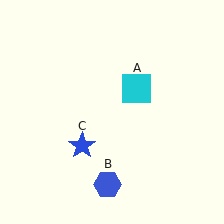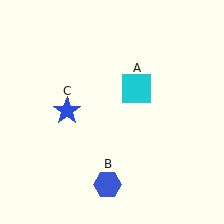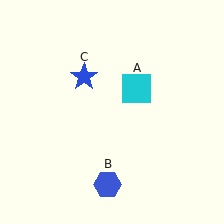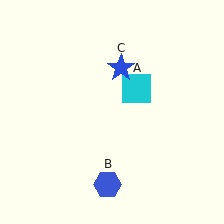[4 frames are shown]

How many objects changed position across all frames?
1 object changed position: blue star (object C).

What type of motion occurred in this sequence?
The blue star (object C) rotated clockwise around the center of the scene.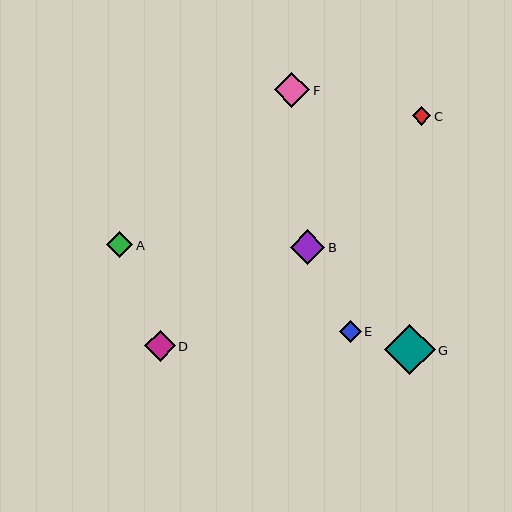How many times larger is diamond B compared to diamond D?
Diamond B is approximately 1.1 times the size of diamond D.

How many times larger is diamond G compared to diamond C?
Diamond G is approximately 2.7 times the size of diamond C.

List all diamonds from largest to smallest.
From largest to smallest: G, F, B, D, A, E, C.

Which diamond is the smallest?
Diamond C is the smallest with a size of approximately 19 pixels.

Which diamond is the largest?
Diamond G is the largest with a size of approximately 50 pixels.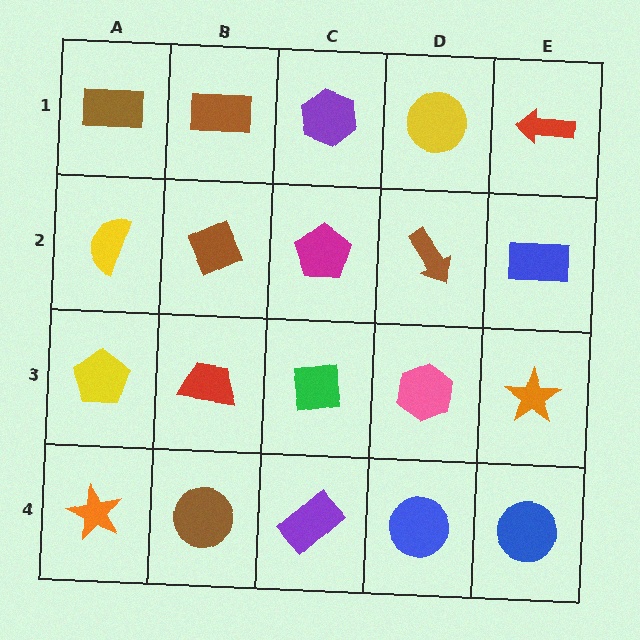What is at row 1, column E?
A red arrow.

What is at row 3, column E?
An orange star.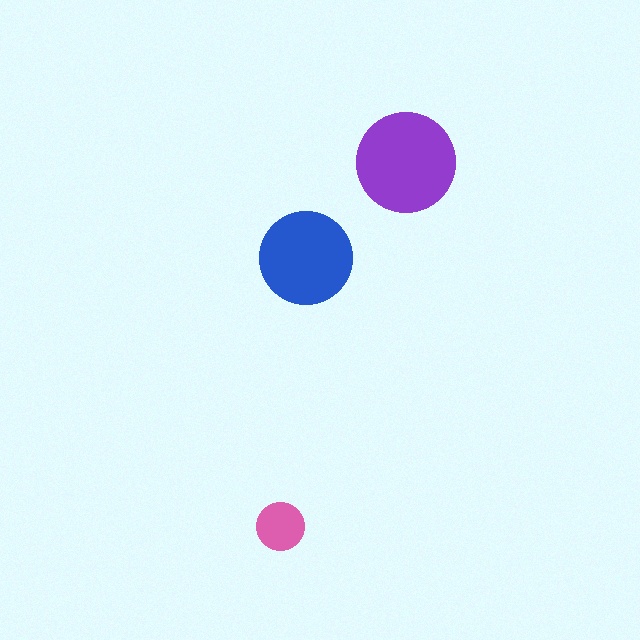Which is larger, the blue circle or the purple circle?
The purple one.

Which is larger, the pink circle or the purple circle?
The purple one.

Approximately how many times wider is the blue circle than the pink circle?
About 2 times wider.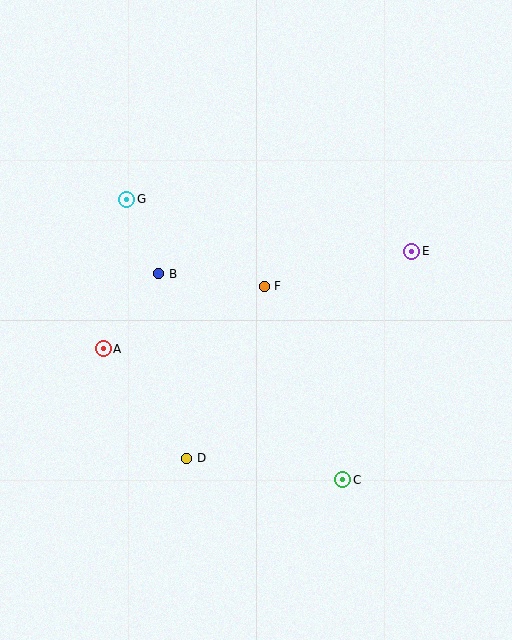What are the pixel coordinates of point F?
Point F is at (264, 286).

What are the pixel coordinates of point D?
Point D is at (187, 458).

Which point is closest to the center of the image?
Point F at (264, 286) is closest to the center.